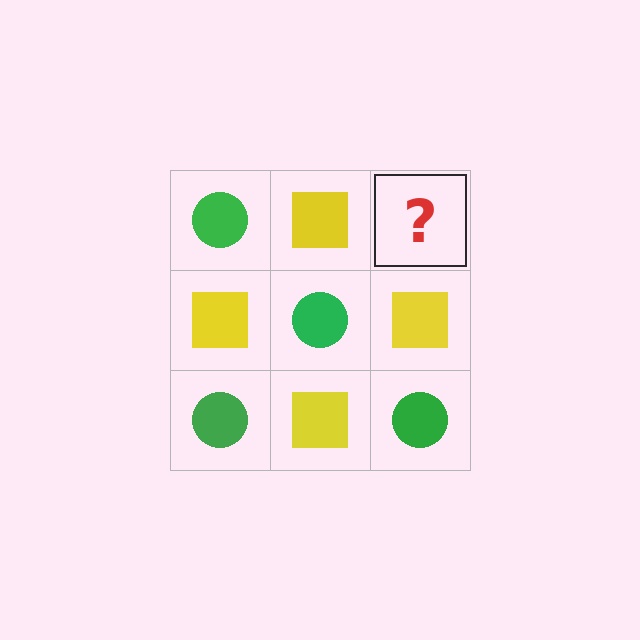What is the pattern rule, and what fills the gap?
The rule is that it alternates green circle and yellow square in a checkerboard pattern. The gap should be filled with a green circle.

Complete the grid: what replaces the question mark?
The question mark should be replaced with a green circle.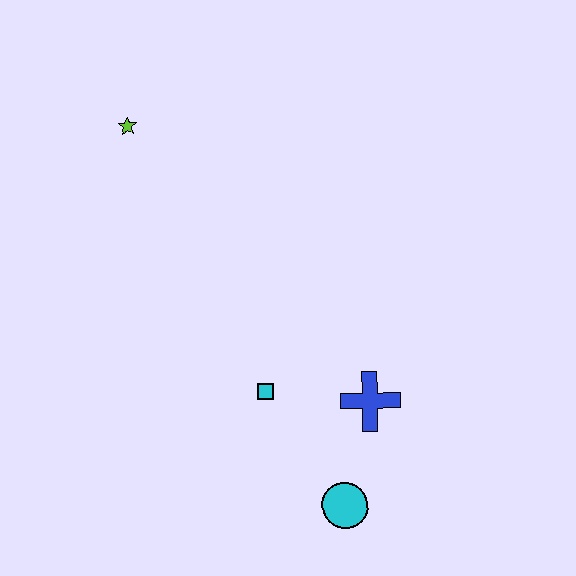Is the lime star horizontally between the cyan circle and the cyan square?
No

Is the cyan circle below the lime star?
Yes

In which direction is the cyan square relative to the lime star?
The cyan square is below the lime star.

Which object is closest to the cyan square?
The blue cross is closest to the cyan square.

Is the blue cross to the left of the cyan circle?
No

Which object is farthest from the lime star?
The cyan circle is farthest from the lime star.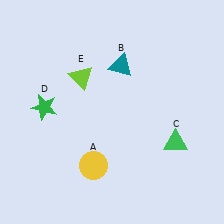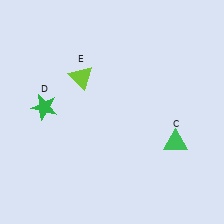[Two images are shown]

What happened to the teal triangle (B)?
The teal triangle (B) was removed in Image 2. It was in the top-right area of Image 1.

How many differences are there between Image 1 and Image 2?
There are 2 differences between the two images.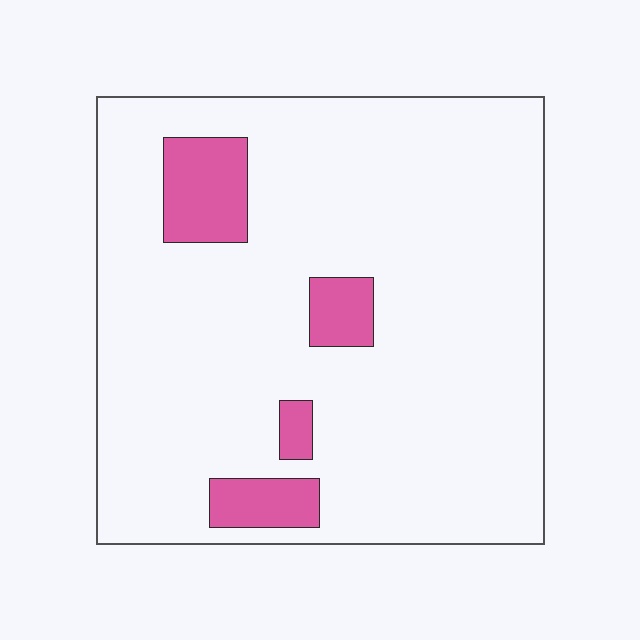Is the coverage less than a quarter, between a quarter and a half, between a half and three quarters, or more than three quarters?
Less than a quarter.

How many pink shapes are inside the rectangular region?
4.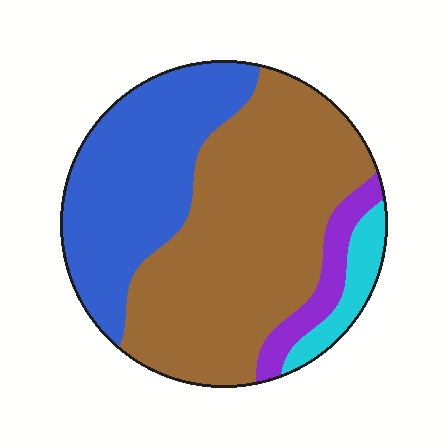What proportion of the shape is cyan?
Cyan takes up less than a quarter of the shape.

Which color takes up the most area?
Brown, at roughly 55%.